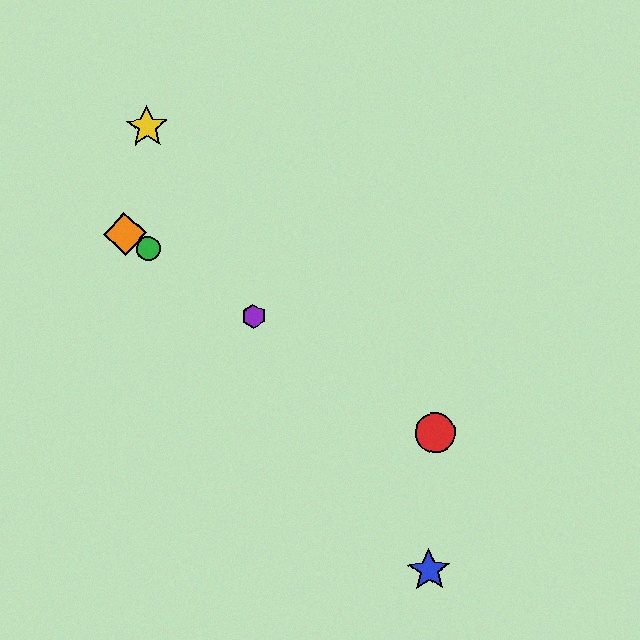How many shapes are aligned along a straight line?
4 shapes (the red circle, the green circle, the purple hexagon, the orange diamond) are aligned along a straight line.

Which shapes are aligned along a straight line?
The red circle, the green circle, the purple hexagon, the orange diamond are aligned along a straight line.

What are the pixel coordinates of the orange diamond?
The orange diamond is at (125, 234).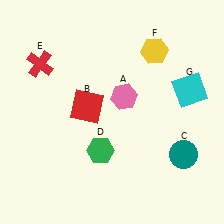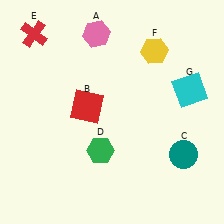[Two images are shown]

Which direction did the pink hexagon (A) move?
The pink hexagon (A) moved up.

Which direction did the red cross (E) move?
The red cross (E) moved up.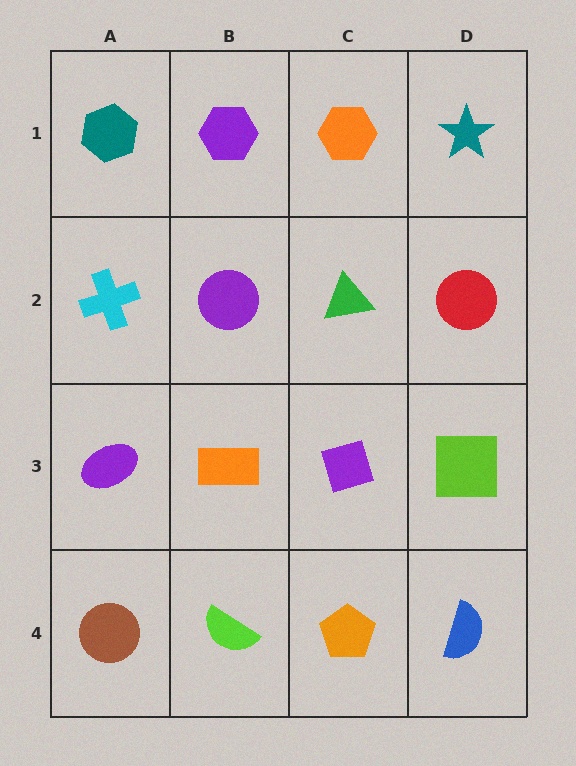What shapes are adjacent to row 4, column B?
An orange rectangle (row 3, column B), a brown circle (row 4, column A), an orange pentagon (row 4, column C).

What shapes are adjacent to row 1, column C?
A green triangle (row 2, column C), a purple hexagon (row 1, column B), a teal star (row 1, column D).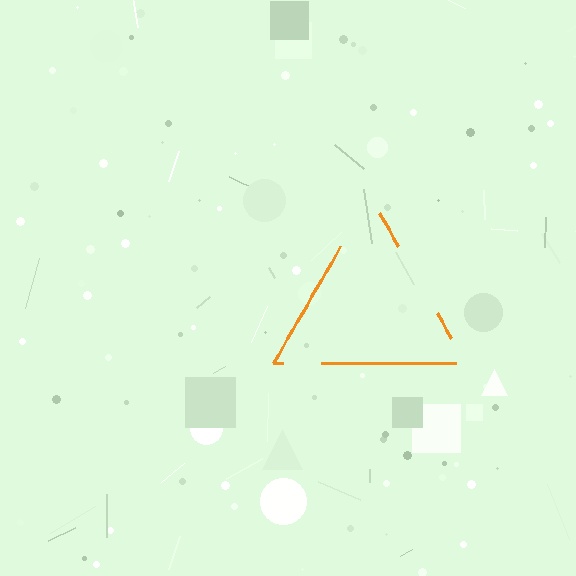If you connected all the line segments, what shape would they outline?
They would outline a triangle.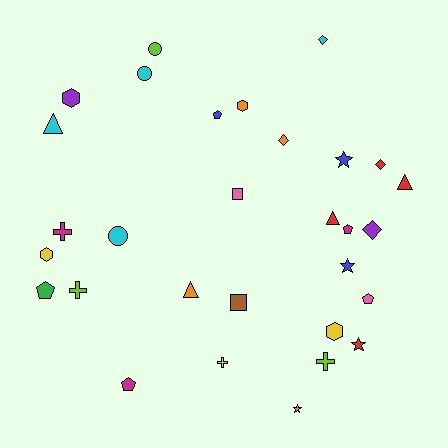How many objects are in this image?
There are 30 objects.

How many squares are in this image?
There are 2 squares.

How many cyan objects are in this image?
There are 4 cyan objects.